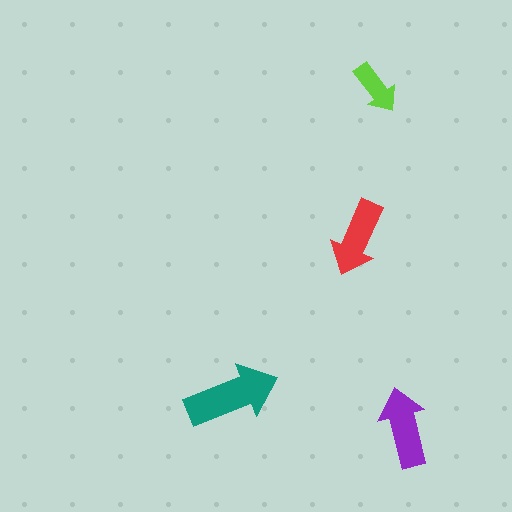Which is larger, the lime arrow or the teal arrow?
The teal one.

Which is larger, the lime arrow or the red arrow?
The red one.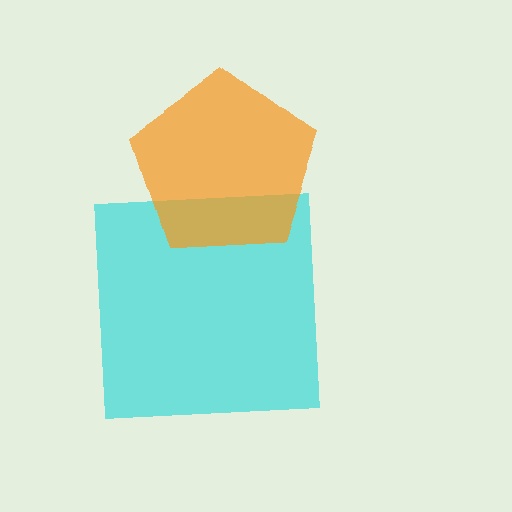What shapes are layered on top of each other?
The layered shapes are: a cyan square, an orange pentagon.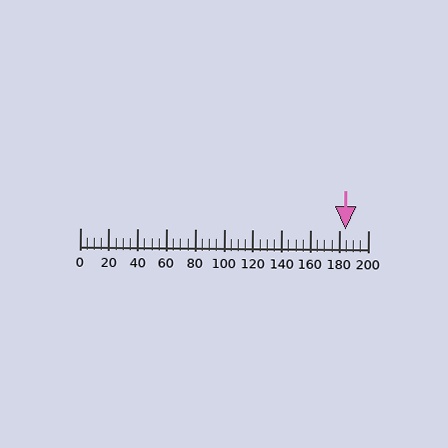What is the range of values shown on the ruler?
The ruler shows values from 0 to 200.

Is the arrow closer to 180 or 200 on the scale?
The arrow is closer to 180.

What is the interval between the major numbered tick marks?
The major tick marks are spaced 20 units apart.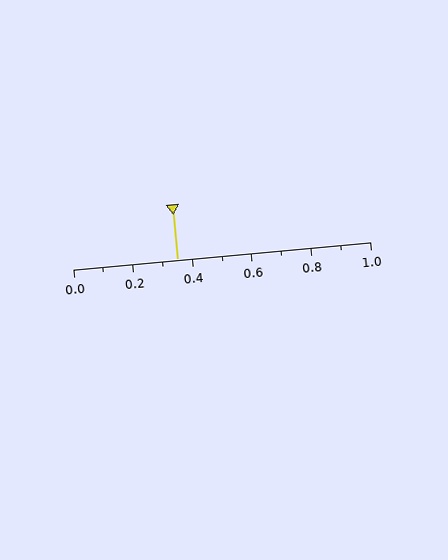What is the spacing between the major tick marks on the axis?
The major ticks are spaced 0.2 apart.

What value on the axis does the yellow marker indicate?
The marker indicates approximately 0.35.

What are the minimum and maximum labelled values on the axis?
The axis runs from 0.0 to 1.0.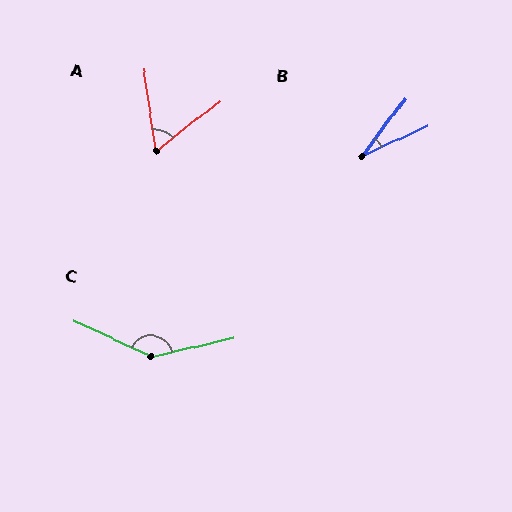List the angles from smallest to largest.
B (28°), A (60°), C (142°).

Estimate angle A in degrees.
Approximately 60 degrees.